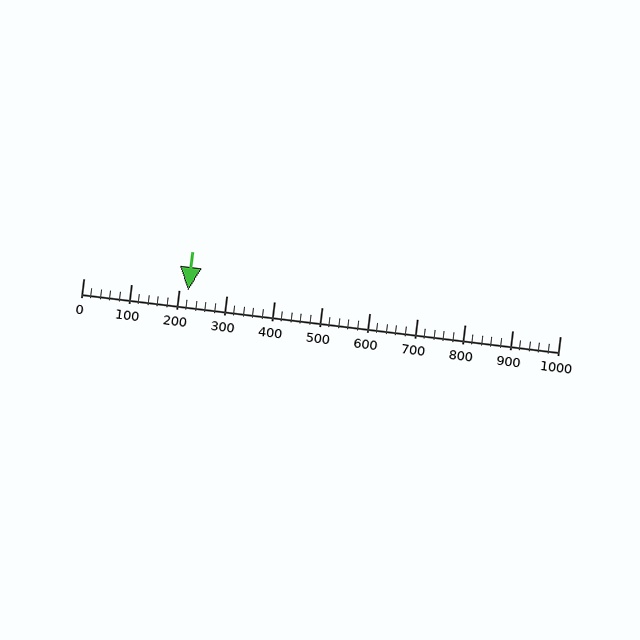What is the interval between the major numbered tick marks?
The major tick marks are spaced 100 units apart.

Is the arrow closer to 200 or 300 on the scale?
The arrow is closer to 200.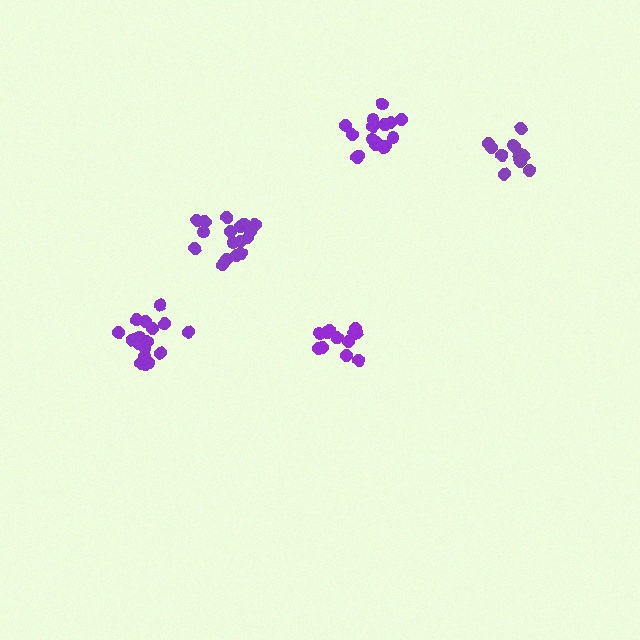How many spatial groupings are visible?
There are 5 spatial groupings.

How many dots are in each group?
Group 1: 18 dots, Group 2: 12 dots, Group 3: 12 dots, Group 4: 17 dots, Group 5: 16 dots (75 total).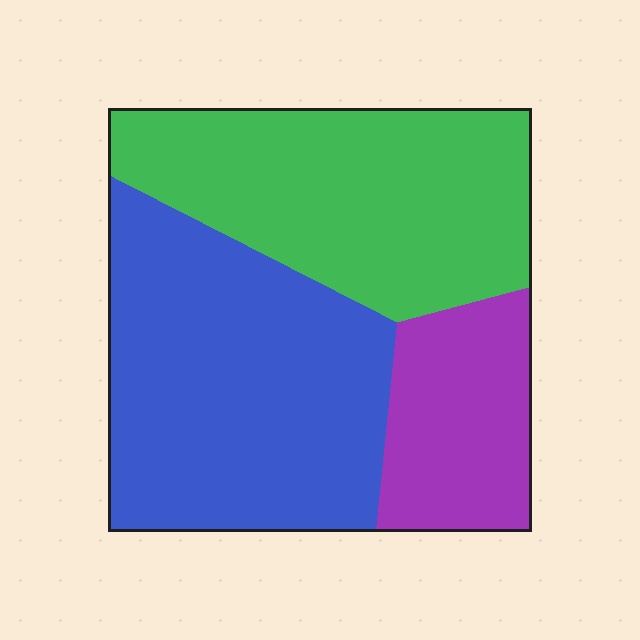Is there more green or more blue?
Blue.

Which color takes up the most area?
Blue, at roughly 45%.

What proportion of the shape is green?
Green takes up about three eighths (3/8) of the shape.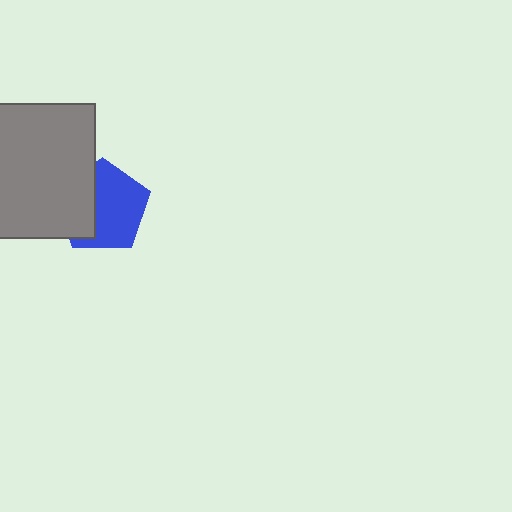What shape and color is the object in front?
The object in front is a gray square.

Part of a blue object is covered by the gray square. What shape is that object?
It is a pentagon.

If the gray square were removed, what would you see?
You would see the complete blue pentagon.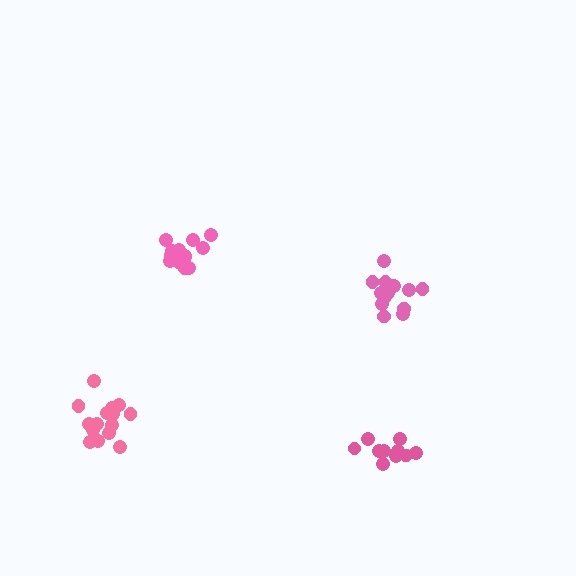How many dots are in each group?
Group 1: 10 dots, Group 2: 14 dots, Group 3: 13 dots, Group 4: 15 dots (52 total).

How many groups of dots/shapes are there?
There are 4 groups.